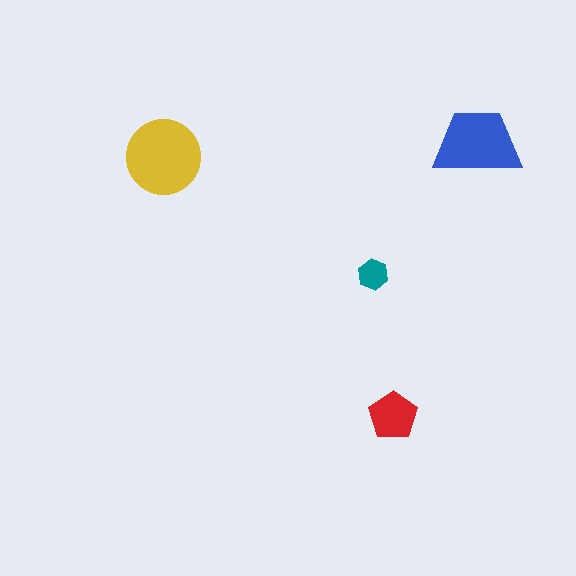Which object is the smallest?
The teal hexagon.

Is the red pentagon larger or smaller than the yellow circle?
Smaller.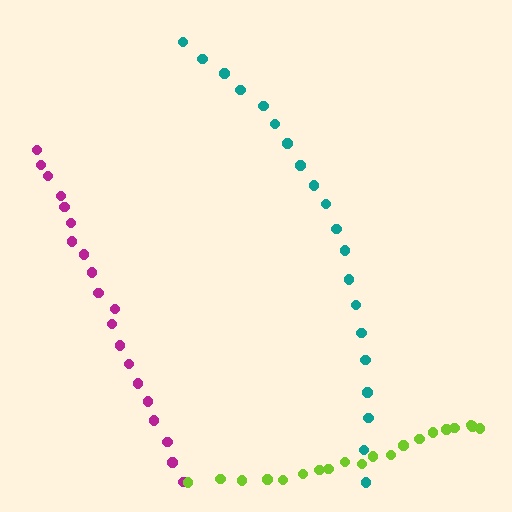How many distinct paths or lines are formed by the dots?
There are 3 distinct paths.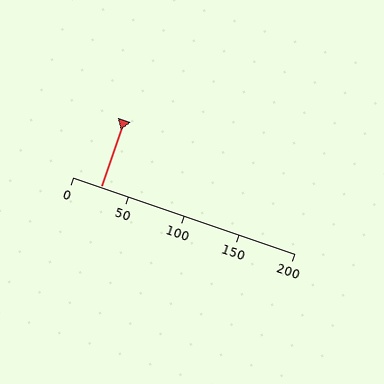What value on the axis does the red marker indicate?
The marker indicates approximately 25.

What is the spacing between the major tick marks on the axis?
The major ticks are spaced 50 apart.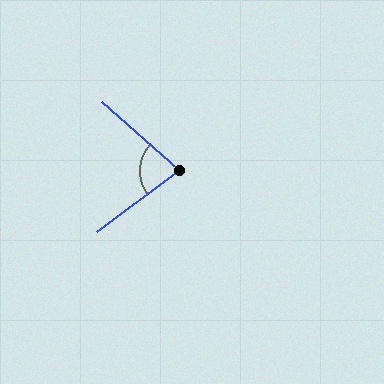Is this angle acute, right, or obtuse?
It is acute.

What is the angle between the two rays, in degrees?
Approximately 78 degrees.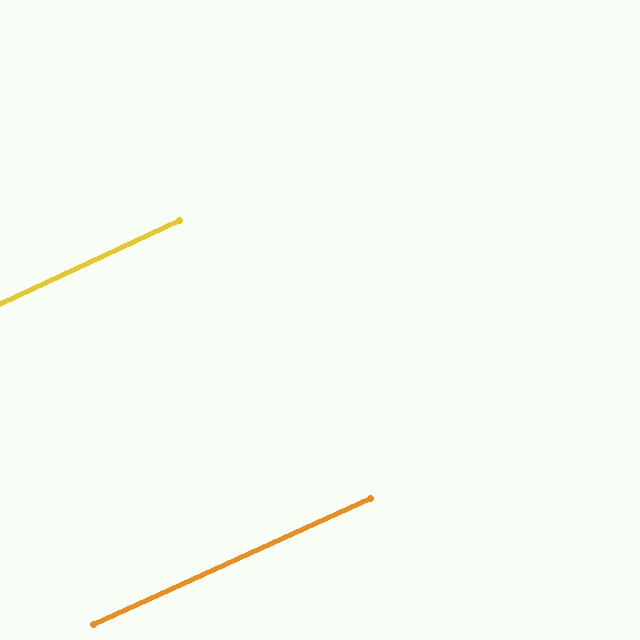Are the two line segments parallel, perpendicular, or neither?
Parallel — their directions differ by only 0.6°.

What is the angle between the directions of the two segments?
Approximately 1 degree.